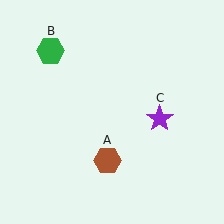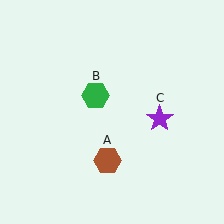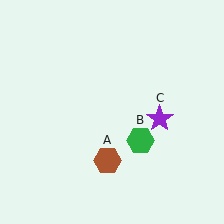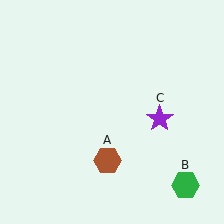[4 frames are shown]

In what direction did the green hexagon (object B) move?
The green hexagon (object B) moved down and to the right.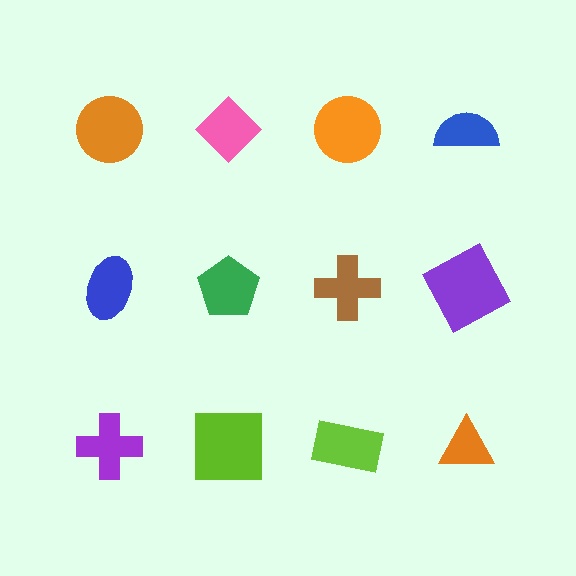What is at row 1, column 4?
A blue semicircle.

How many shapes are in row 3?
4 shapes.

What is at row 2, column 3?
A brown cross.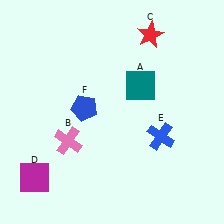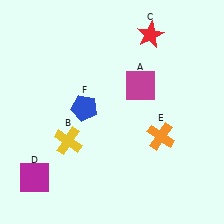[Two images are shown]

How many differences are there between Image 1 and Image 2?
There are 3 differences between the two images.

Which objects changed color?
A changed from teal to magenta. B changed from pink to yellow. E changed from blue to orange.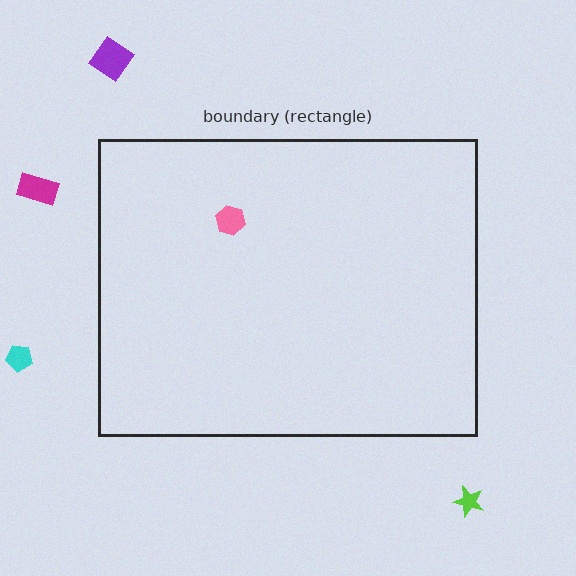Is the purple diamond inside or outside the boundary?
Outside.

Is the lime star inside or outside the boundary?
Outside.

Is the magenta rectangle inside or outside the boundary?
Outside.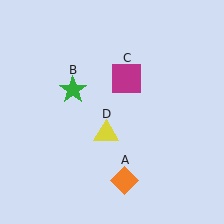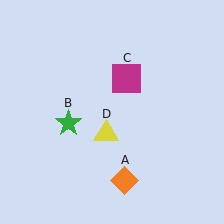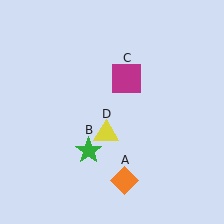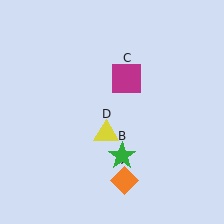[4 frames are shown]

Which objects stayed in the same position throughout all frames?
Orange diamond (object A) and magenta square (object C) and yellow triangle (object D) remained stationary.